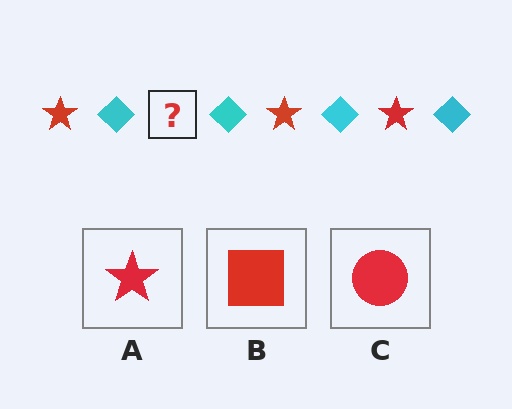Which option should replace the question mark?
Option A.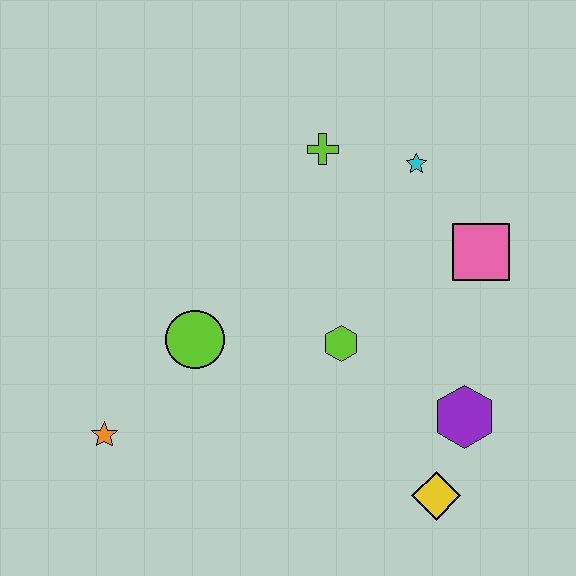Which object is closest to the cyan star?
The lime cross is closest to the cyan star.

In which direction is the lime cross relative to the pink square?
The lime cross is to the left of the pink square.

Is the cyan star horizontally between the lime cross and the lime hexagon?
No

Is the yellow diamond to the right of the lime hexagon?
Yes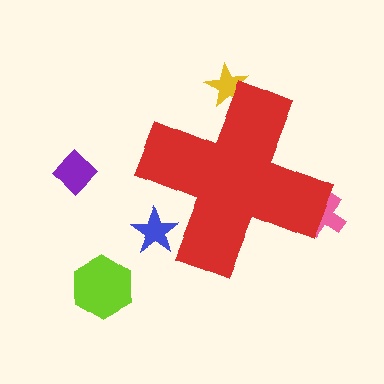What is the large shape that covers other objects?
A red cross.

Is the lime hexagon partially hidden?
No, the lime hexagon is fully visible.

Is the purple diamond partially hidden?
No, the purple diamond is fully visible.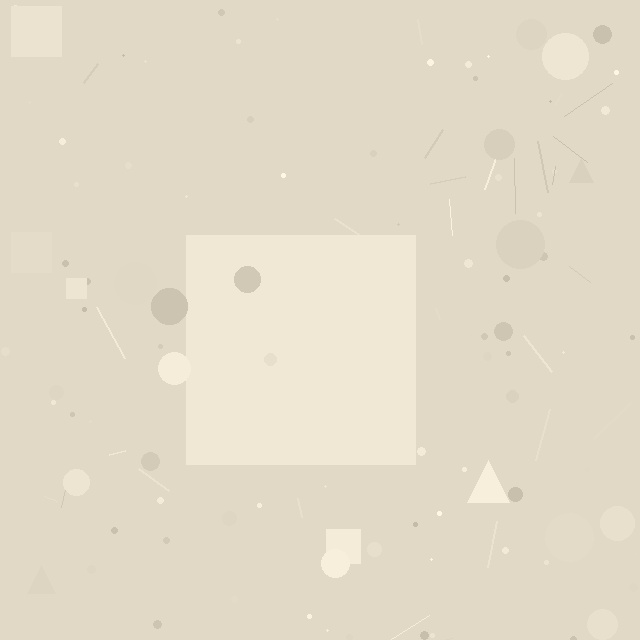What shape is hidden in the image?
A square is hidden in the image.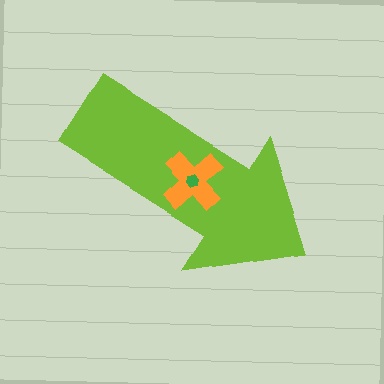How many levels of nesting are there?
3.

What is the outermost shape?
The lime arrow.